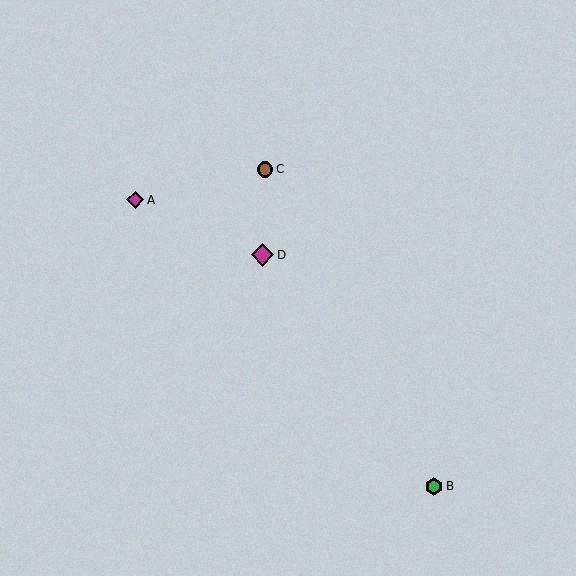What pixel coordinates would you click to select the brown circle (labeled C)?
Click at (265, 169) to select the brown circle C.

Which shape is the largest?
The magenta diamond (labeled D) is the largest.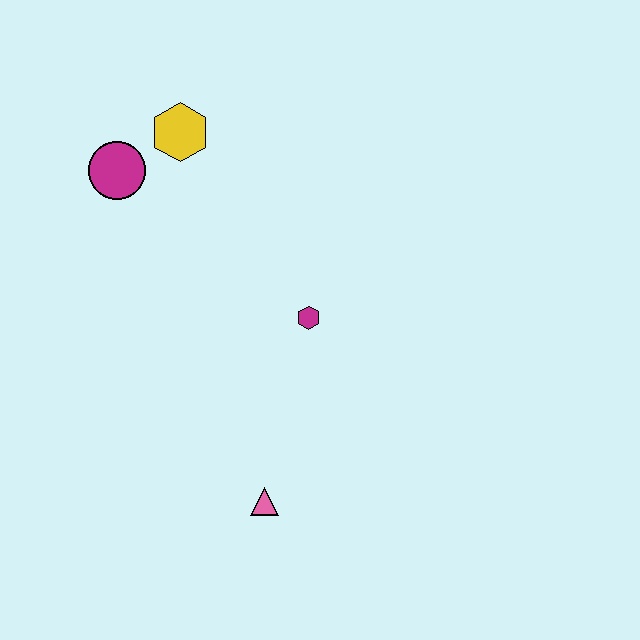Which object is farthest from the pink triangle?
The yellow hexagon is farthest from the pink triangle.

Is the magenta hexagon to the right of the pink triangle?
Yes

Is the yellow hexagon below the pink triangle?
No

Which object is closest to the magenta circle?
The yellow hexagon is closest to the magenta circle.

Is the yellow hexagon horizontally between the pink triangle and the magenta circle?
Yes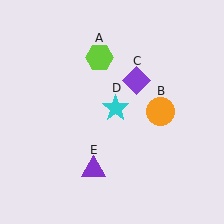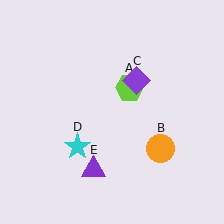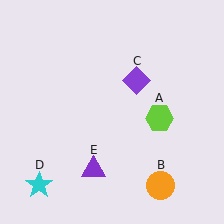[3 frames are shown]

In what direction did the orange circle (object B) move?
The orange circle (object B) moved down.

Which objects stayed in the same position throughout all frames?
Purple diamond (object C) and purple triangle (object E) remained stationary.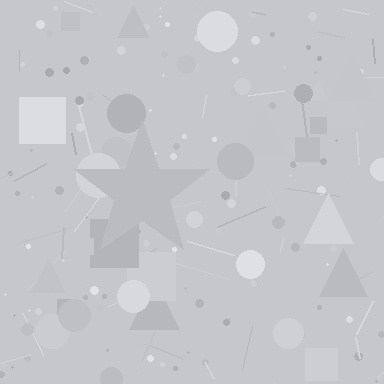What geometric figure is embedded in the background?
A star is embedded in the background.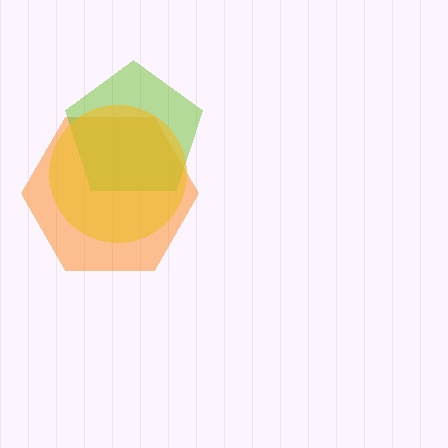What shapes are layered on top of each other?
The layered shapes are: an orange hexagon, a lime pentagon, a yellow circle.